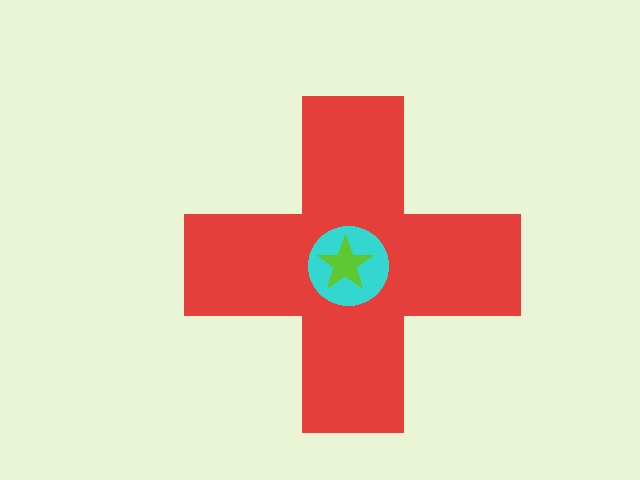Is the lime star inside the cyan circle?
Yes.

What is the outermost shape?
The red cross.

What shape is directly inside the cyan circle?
The lime star.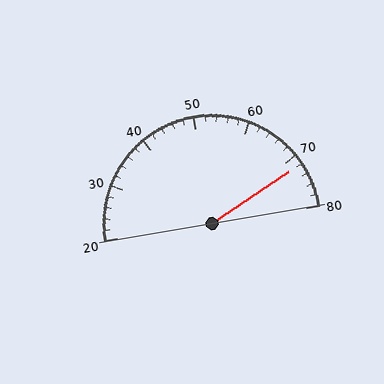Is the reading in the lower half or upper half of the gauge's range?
The reading is in the upper half of the range (20 to 80).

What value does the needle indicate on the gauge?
The needle indicates approximately 72.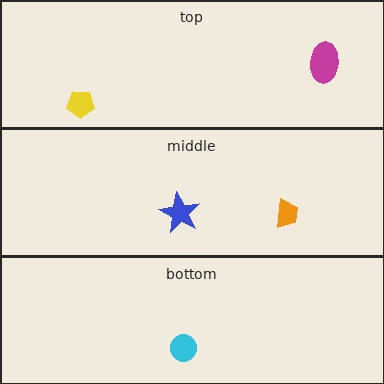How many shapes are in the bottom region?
1.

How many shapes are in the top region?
2.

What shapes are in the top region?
The yellow pentagon, the magenta ellipse.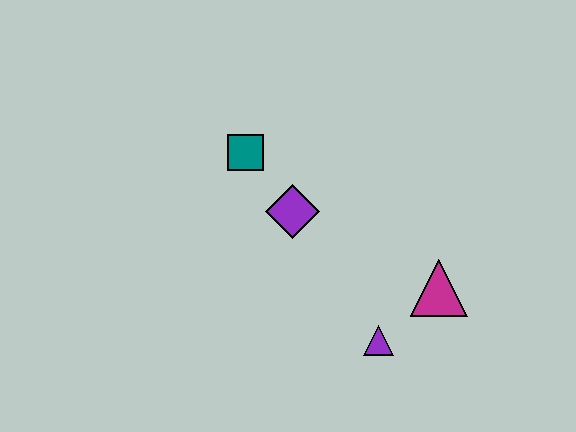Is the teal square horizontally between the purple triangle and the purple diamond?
No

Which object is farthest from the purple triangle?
The teal square is farthest from the purple triangle.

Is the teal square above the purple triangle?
Yes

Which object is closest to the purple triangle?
The magenta triangle is closest to the purple triangle.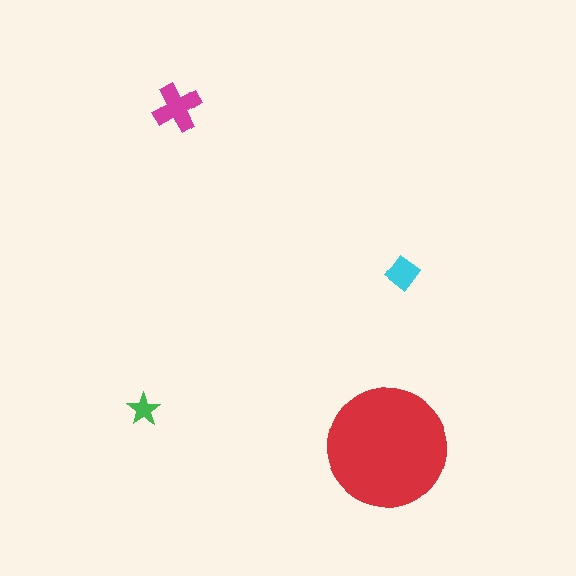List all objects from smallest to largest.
The green star, the cyan diamond, the magenta cross, the red circle.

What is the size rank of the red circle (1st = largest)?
1st.